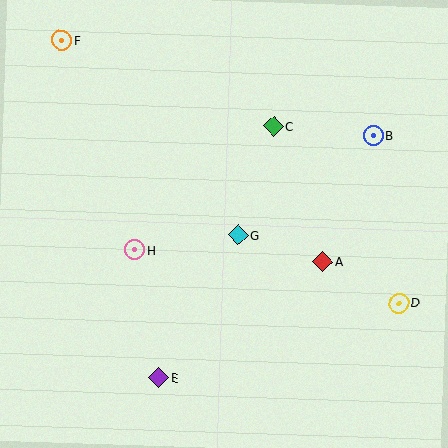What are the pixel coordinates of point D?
Point D is at (399, 303).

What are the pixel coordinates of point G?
Point G is at (238, 235).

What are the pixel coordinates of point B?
Point B is at (373, 136).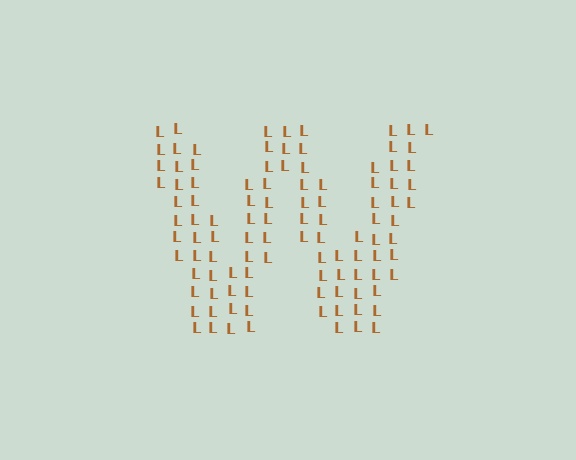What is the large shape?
The large shape is the letter W.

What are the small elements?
The small elements are letter L's.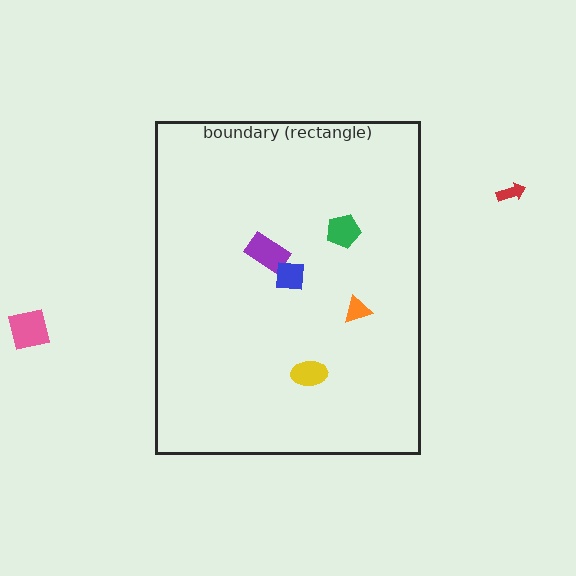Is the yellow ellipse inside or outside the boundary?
Inside.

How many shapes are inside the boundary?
5 inside, 2 outside.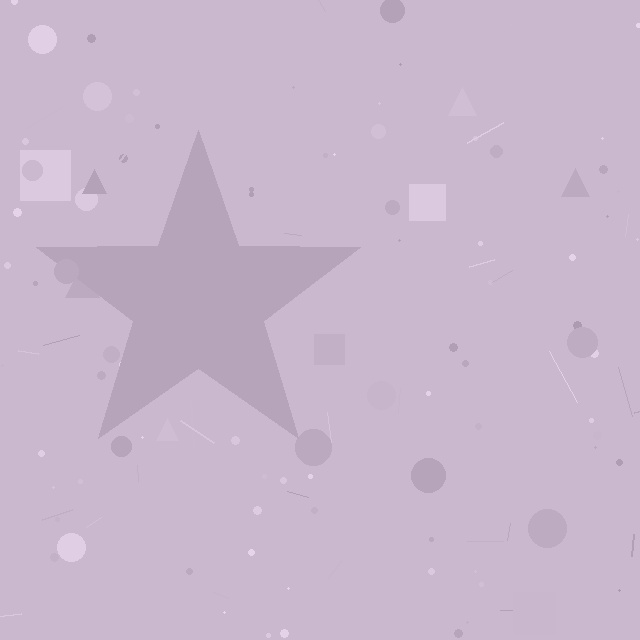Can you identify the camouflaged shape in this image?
The camouflaged shape is a star.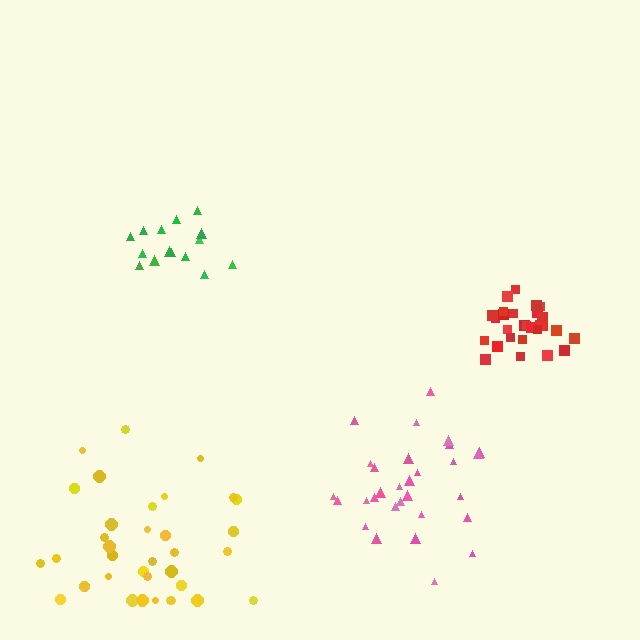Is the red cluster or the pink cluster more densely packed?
Red.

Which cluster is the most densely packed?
Red.